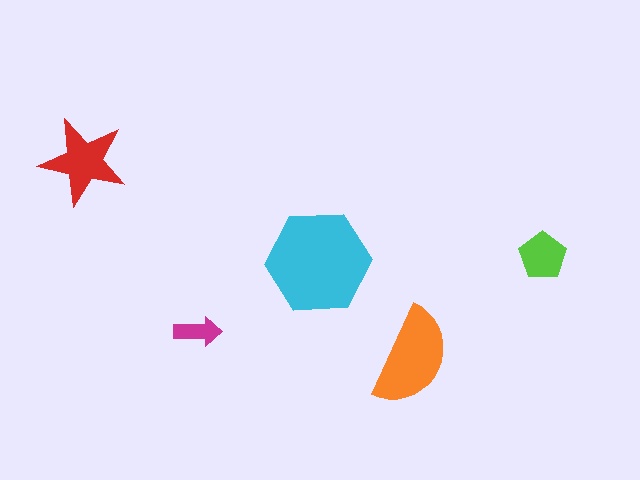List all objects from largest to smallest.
The cyan hexagon, the orange semicircle, the red star, the lime pentagon, the magenta arrow.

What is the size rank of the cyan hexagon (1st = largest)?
1st.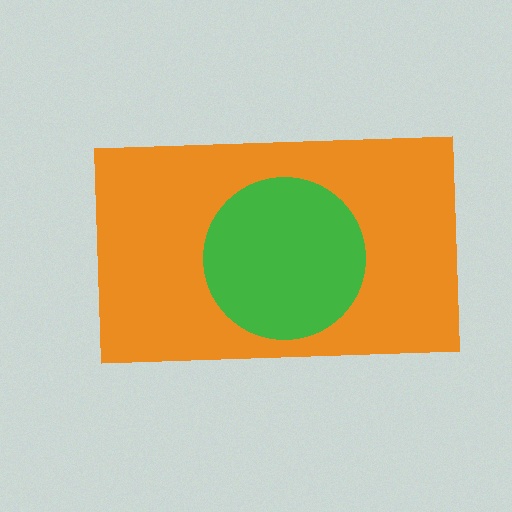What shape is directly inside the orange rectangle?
The green circle.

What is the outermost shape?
The orange rectangle.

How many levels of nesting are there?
2.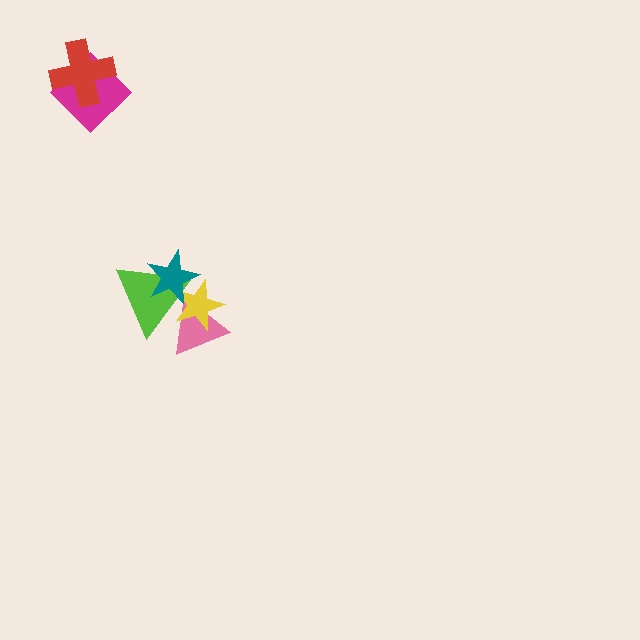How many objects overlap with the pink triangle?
3 objects overlap with the pink triangle.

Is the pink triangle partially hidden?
Yes, it is partially covered by another shape.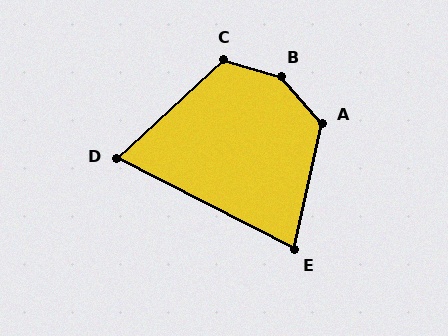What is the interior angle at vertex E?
Approximately 75 degrees (acute).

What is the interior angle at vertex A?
Approximately 127 degrees (obtuse).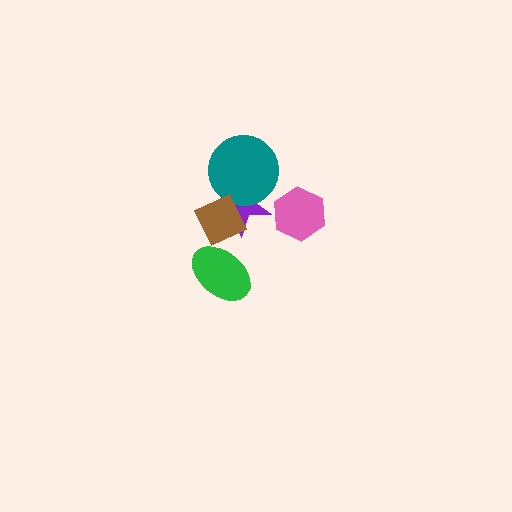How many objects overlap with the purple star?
2 objects overlap with the purple star.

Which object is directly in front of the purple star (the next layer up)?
The teal circle is directly in front of the purple star.